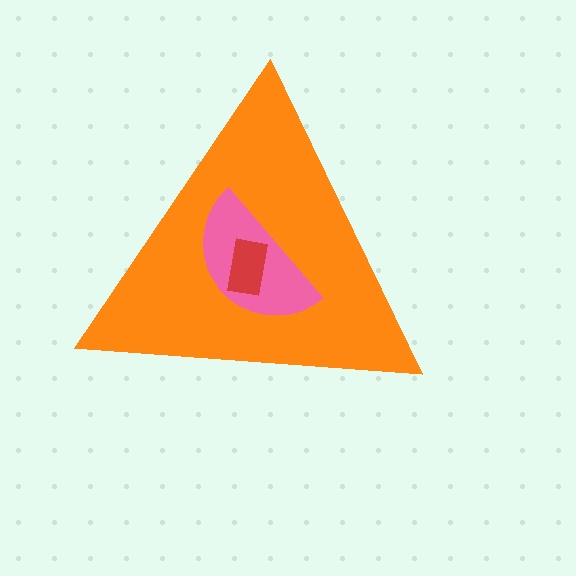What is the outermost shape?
The orange triangle.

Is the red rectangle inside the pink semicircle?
Yes.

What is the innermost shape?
The red rectangle.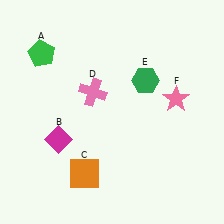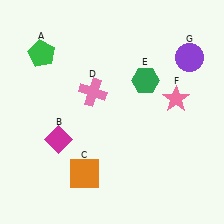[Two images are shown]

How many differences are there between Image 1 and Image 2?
There is 1 difference between the two images.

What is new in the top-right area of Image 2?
A purple circle (G) was added in the top-right area of Image 2.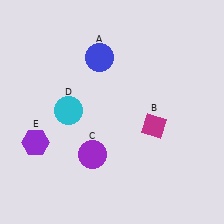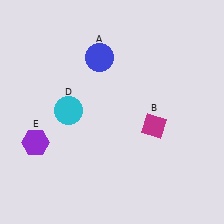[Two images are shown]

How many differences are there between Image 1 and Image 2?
There is 1 difference between the two images.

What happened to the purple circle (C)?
The purple circle (C) was removed in Image 2. It was in the bottom-left area of Image 1.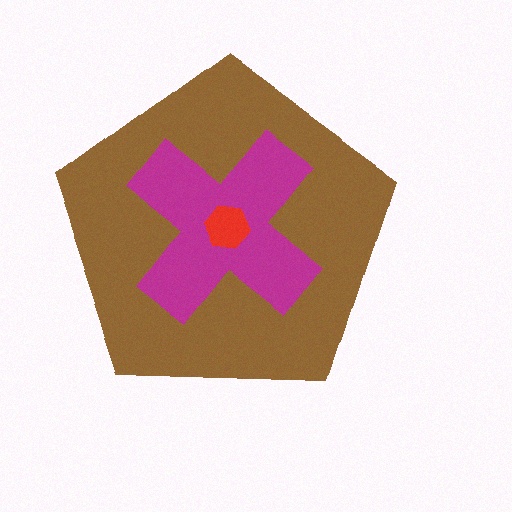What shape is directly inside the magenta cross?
The red hexagon.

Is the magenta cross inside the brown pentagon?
Yes.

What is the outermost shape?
The brown pentagon.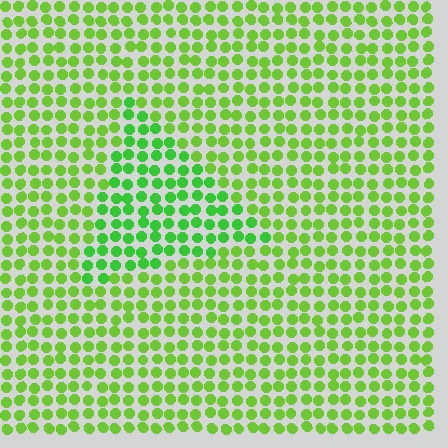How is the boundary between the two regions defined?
The boundary is defined purely by a slight shift in hue (about 24 degrees). Spacing, size, and orientation are identical on both sides.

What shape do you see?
I see a triangle.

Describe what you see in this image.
The image is filled with small lime elements in a uniform arrangement. A triangle-shaped region is visible where the elements are tinted to a slightly different hue, forming a subtle color boundary.